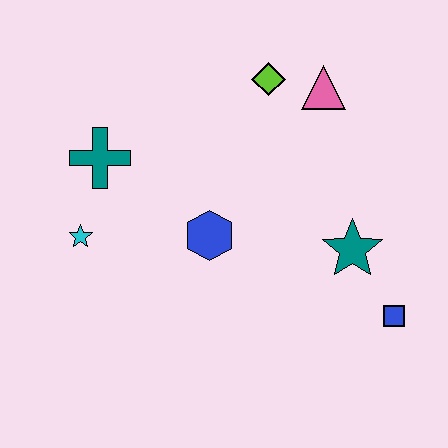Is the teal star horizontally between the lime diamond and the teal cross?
No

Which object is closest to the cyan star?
The teal cross is closest to the cyan star.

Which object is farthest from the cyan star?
The blue square is farthest from the cyan star.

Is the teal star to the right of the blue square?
No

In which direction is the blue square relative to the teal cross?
The blue square is to the right of the teal cross.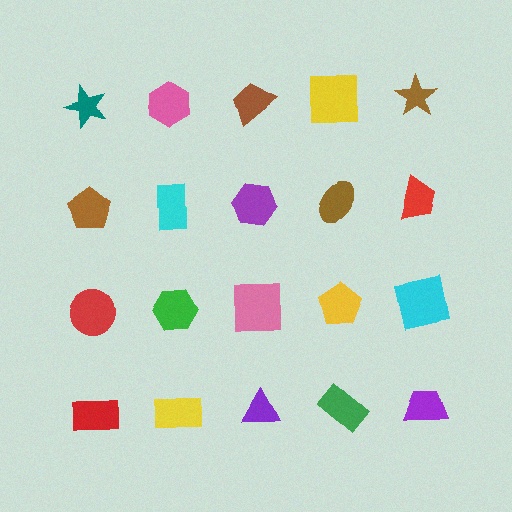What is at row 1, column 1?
A teal star.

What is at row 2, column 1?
A brown pentagon.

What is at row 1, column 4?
A yellow square.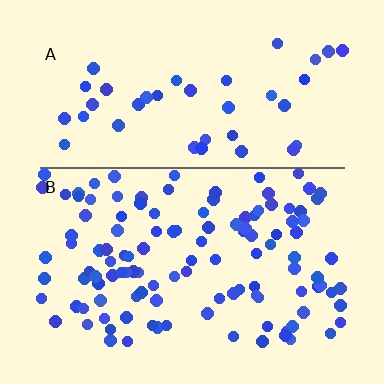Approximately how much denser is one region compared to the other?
Approximately 2.9× — region B over region A.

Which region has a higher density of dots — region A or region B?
B (the bottom).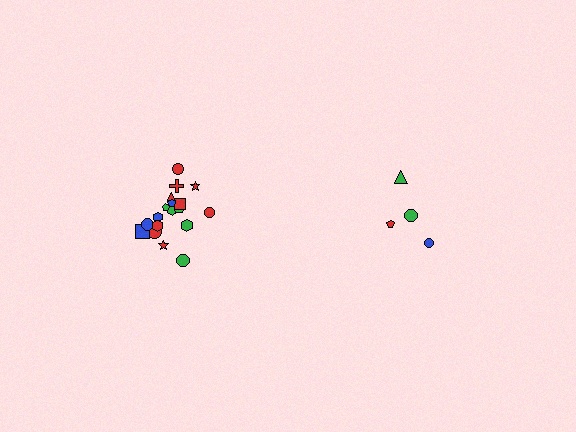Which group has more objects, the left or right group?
The left group.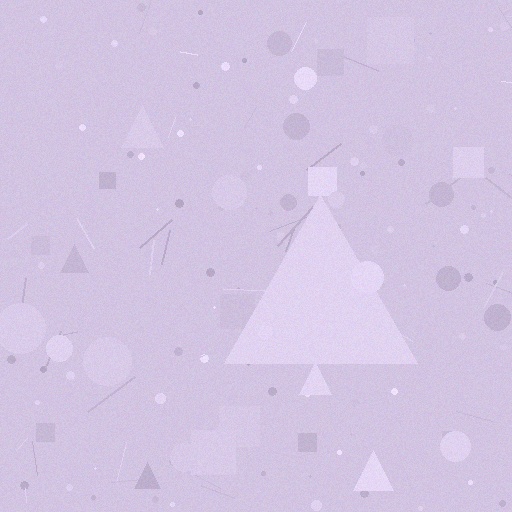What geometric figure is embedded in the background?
A triangle is embedded in the background.